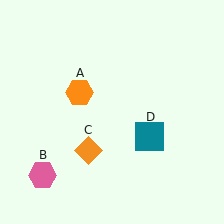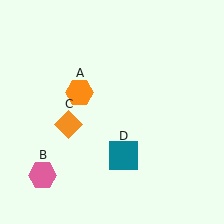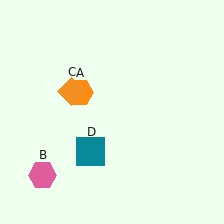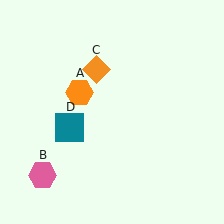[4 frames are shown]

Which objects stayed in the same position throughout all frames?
Orange hexagon (object A) and pink hexagon (object B) remained stationary.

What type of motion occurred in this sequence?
The orange diamond (object C), teal square (object D) rotated clockwise around the center of the scene.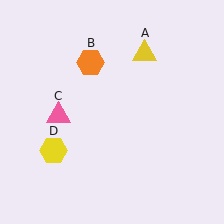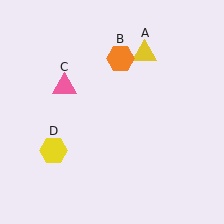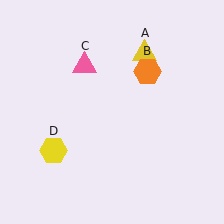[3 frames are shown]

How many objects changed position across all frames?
2 objects changed position: orange hexagon (object B), pink triangle (object C).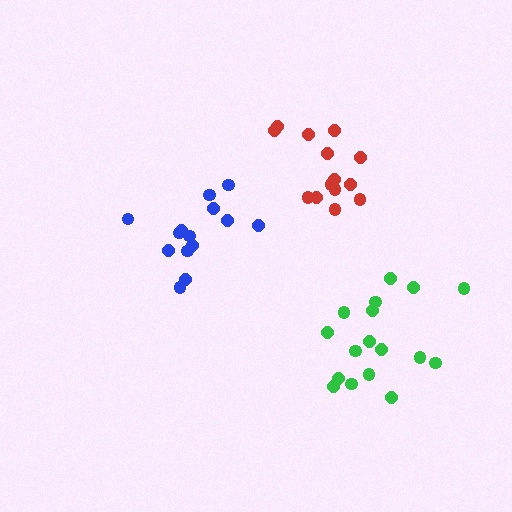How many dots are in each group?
Group 1: 17 dots, Group 2: 14 dots, Group 3: 14 dots (45 total).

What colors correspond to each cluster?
The clusters are colored: green, blue, red.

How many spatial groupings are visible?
There are 3 spatial groupings.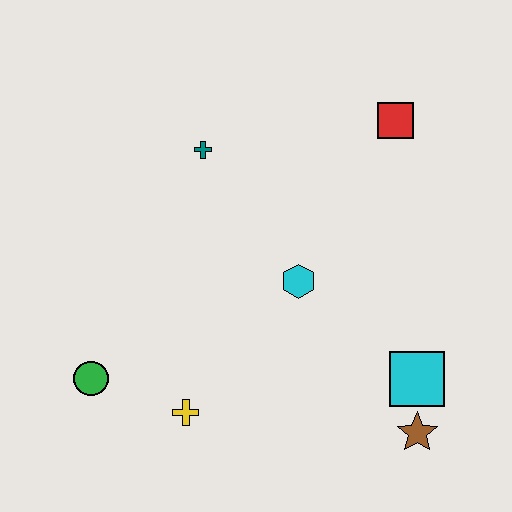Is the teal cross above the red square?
No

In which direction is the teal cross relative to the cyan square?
The teal cross is above the cyan square.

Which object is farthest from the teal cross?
The brown star is farthest from the teal cross.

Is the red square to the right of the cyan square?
No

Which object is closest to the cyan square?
The brown star is closest to the cyan square.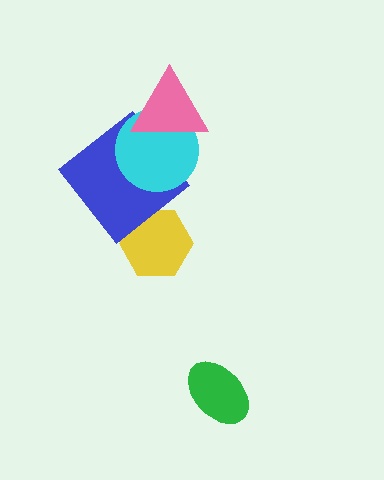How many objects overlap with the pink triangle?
2 objects overlap with the pink triangle.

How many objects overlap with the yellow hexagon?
1 object overlaps with the yellow hexagon.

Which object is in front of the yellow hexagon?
The blue diamond is in front of the yellow hexagon.